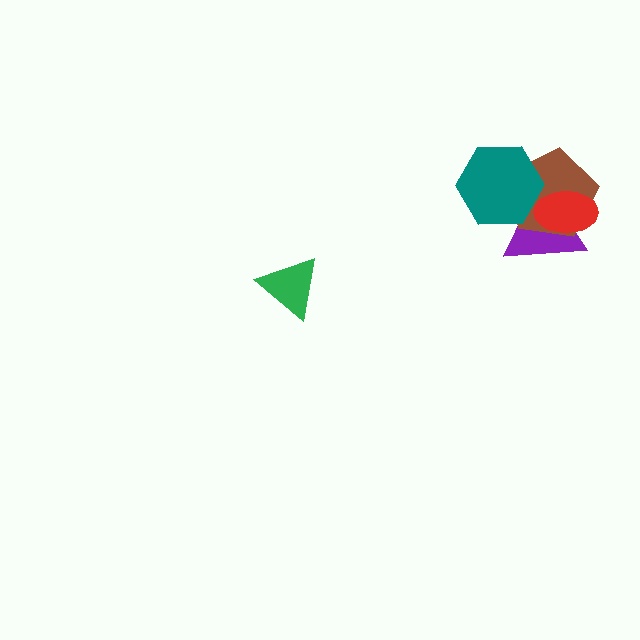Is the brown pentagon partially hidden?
Yes, it is partially covered by another shape.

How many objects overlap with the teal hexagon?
2 objects overlap with the teal hexagon.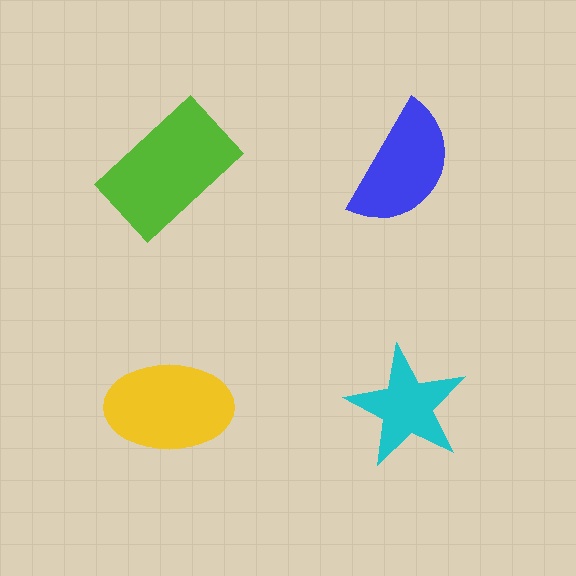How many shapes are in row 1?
2 shapes.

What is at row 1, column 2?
A blue semicircle.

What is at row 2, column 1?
A yellow ellipse.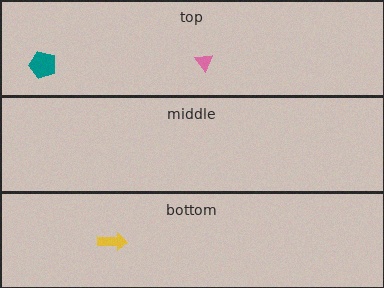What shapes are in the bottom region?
The yellow arrow.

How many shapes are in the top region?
2.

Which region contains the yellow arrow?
The bottom region.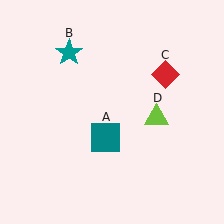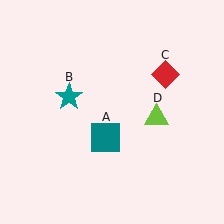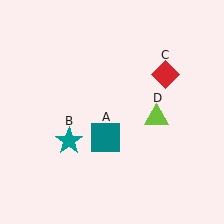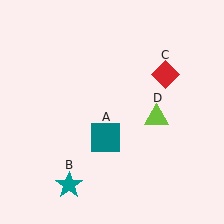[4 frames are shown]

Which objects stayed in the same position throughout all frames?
Teal square (object A) and red diamond (object C) and lime triangle (object D) remained stationary.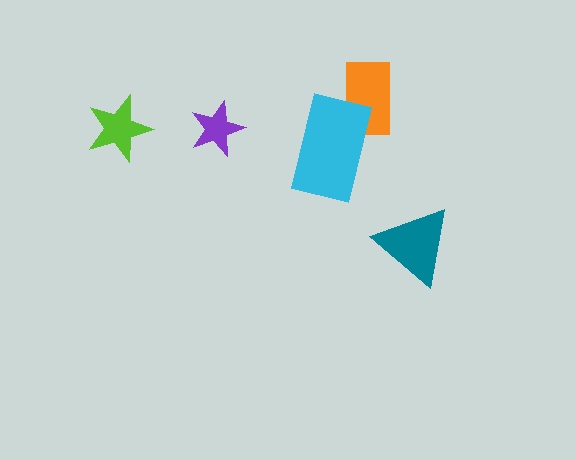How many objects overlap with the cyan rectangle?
1 object overlaps with the cyan rectangle.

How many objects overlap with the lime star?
0 objects overlap with the lime star.